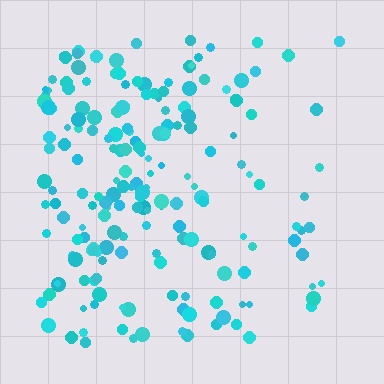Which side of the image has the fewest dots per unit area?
The right.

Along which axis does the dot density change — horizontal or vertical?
Horizontal.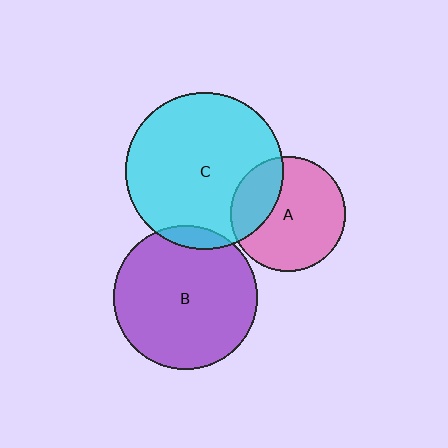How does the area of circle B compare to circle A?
Approximately 1.6 times.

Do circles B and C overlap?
Yes.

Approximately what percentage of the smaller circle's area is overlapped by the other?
Approximately 5%.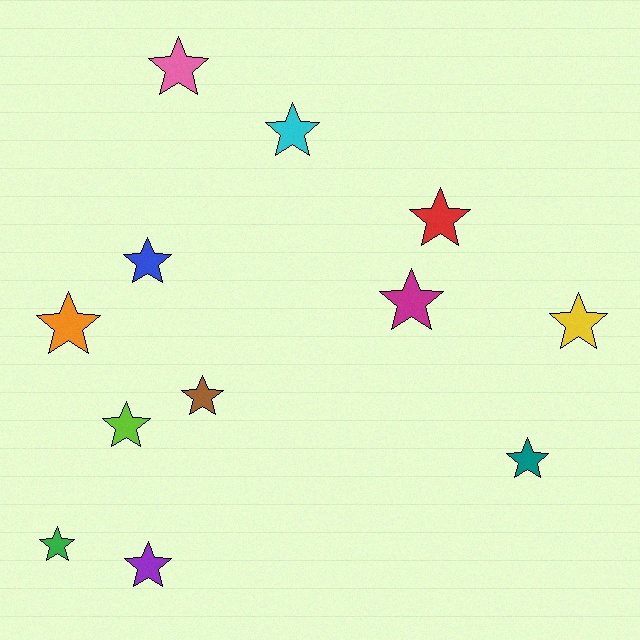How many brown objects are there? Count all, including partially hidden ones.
There is 1 brown object.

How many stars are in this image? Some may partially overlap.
There are 12 stars.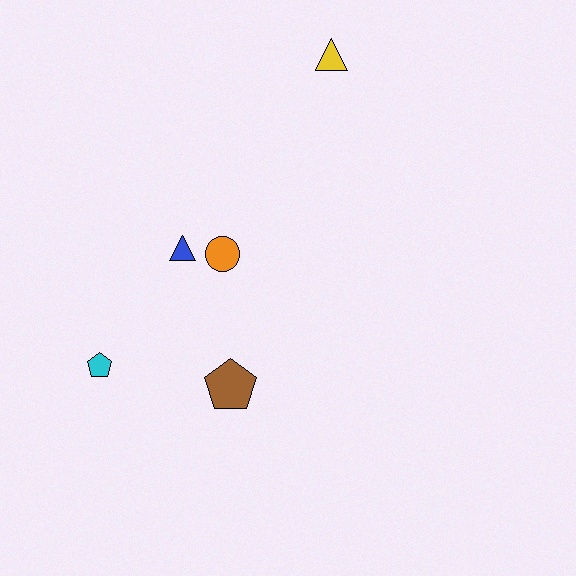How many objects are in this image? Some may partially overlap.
There are 5 objects.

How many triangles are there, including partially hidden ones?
There are 2 triangles.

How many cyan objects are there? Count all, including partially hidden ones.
There is 1 cyan object.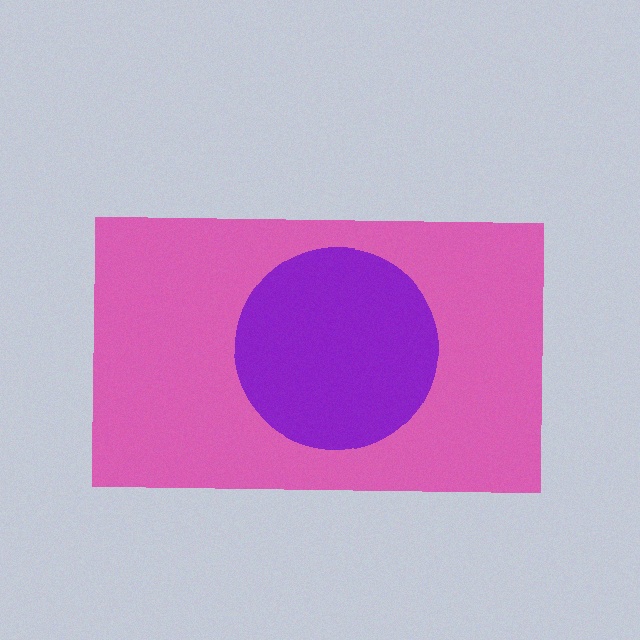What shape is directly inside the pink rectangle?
The purple circle.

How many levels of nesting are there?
2.